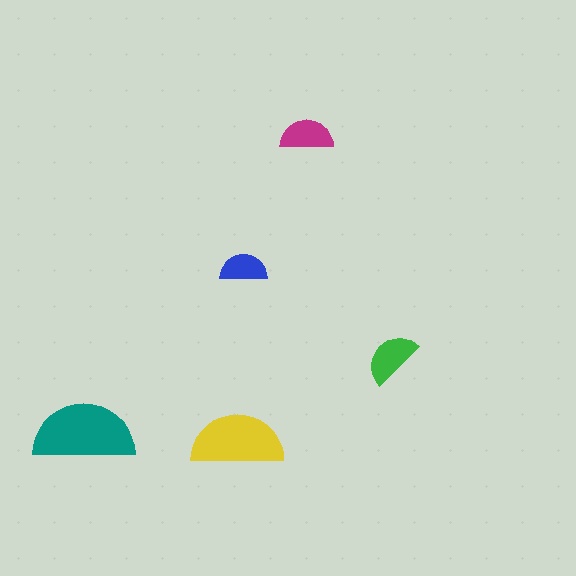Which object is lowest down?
The yellow semicircle is bottommost.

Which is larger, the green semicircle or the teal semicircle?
The teal one.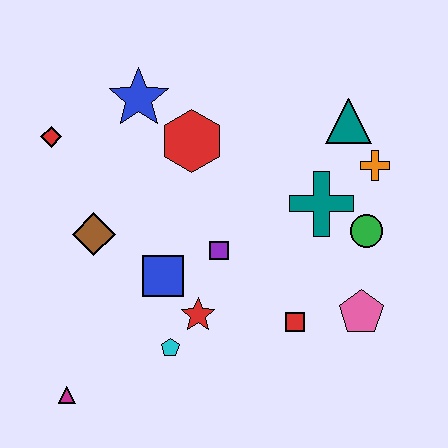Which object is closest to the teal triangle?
The orange cross is closest to the teal triangle.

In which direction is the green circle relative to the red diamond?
The green circle is to the right of the red diamond.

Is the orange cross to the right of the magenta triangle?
Yes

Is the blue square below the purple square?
Yes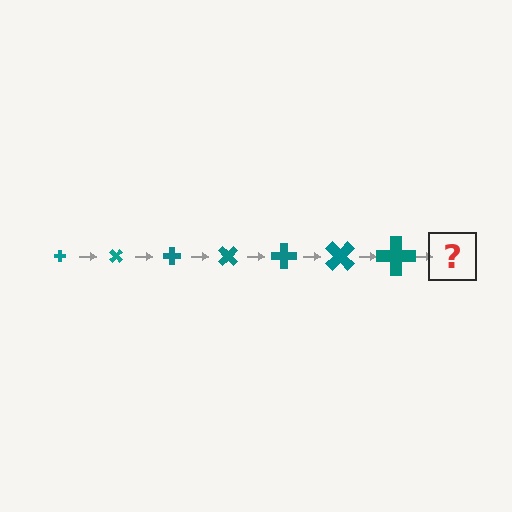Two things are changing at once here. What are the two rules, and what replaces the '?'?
The two rules are that the cross grows larger each step and it rotates 45 degrees each step. The '?' should be a cross, larger than the previous one and rotated 315 degrees from the start.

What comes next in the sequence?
The next element should be a cross, larger than the previous one and rotated 315 degrees from the start.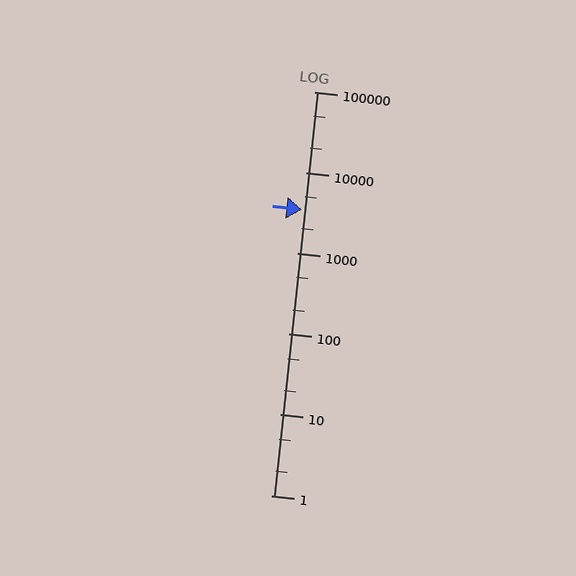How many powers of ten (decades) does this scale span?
The scale spans 5 decades, from 1 to 100000.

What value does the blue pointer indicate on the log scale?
The pointer indicates approximately 3500.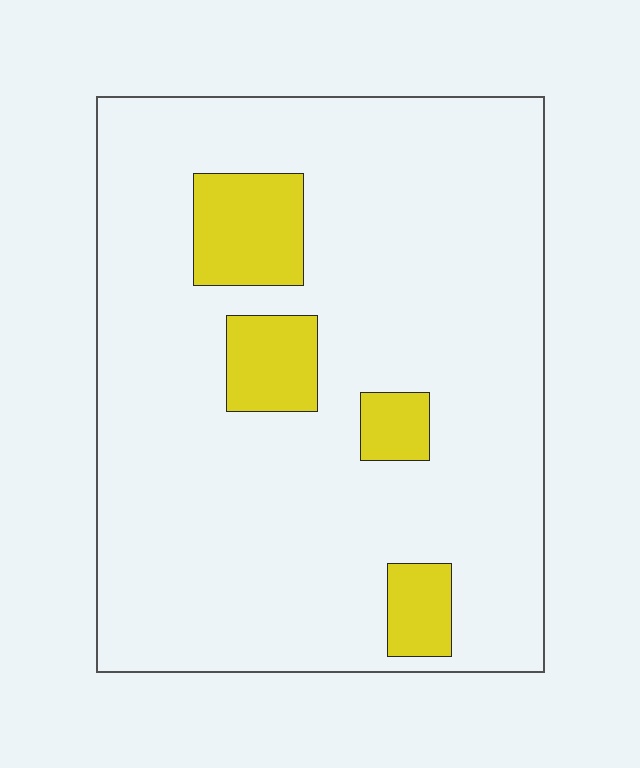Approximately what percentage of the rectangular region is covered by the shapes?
Approximately 15%.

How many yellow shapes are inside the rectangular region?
4.